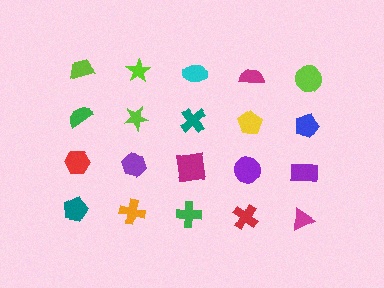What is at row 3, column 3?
A magenta square.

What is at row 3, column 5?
A purple rectangle.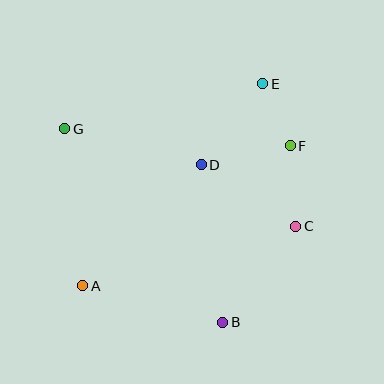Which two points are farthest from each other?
Points A and E are farthest from each other.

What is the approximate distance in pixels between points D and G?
The distance between D and G is approximately 141 pixels.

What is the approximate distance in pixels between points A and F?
The distance between A and F is approximately 251 pixels.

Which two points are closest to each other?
Points E and F are closest to each other.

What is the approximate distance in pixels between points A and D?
The distance between A and D is approximately 170 pixels.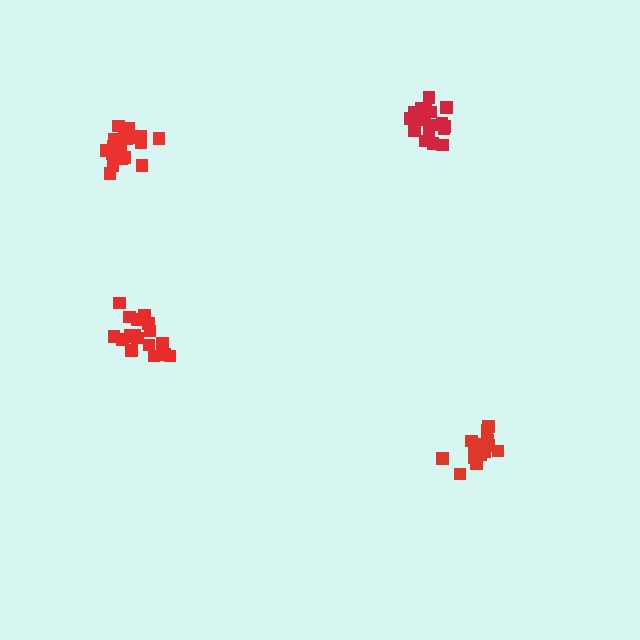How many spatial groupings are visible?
There are 4 spatial groupings.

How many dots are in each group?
Group 1: 15 dots, Group 2: 21 dots, Group 3: 18 dots, Group 4: 20 dots (74 total).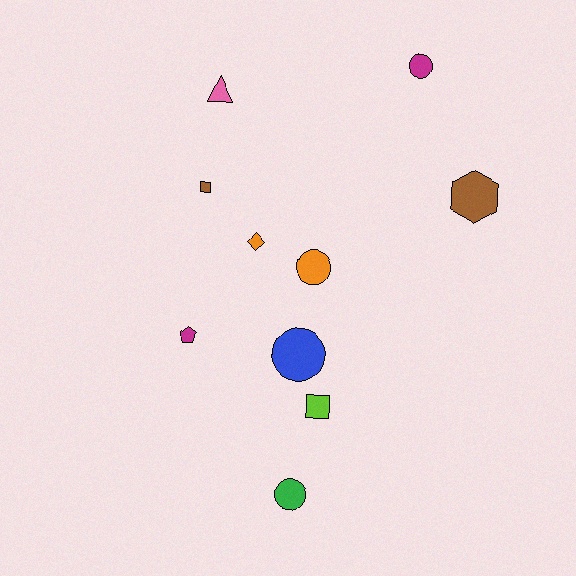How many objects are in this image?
There are 10 objects.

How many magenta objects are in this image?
There are 2 magenta objects.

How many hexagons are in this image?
There is 1 hexagon.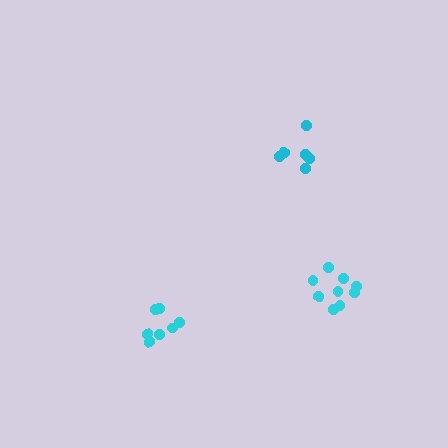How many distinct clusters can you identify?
There are 3 distinct clusters.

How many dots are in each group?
Group 1: 9 dots, Group 2: 7 dots, Group 3: 6 dots (22 total).